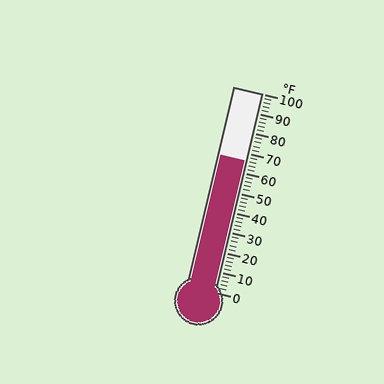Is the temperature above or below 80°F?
The temperature is below 80°F.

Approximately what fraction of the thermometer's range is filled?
The thermometer is filled to approximately 65% of its range.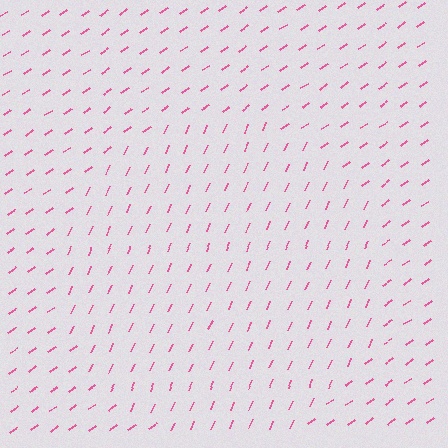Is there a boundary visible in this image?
Yes, there is a texture boundary formed by a change in line orientation.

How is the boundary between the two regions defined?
The boundary is defined purely by a change in line orientation (approximately 30 degrees difference). All lines are the same color and thickness.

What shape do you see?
I see a circle.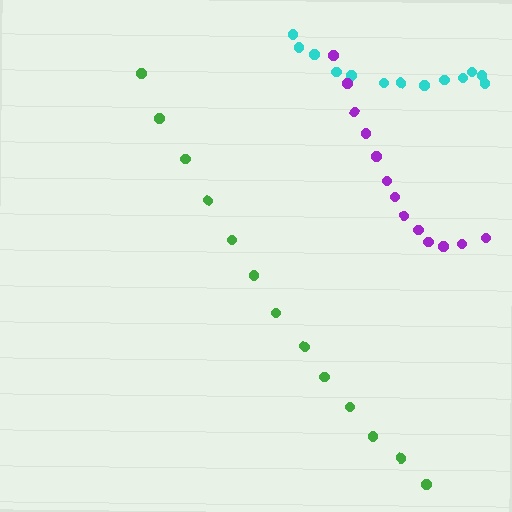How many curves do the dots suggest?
There are 3 distinct paths.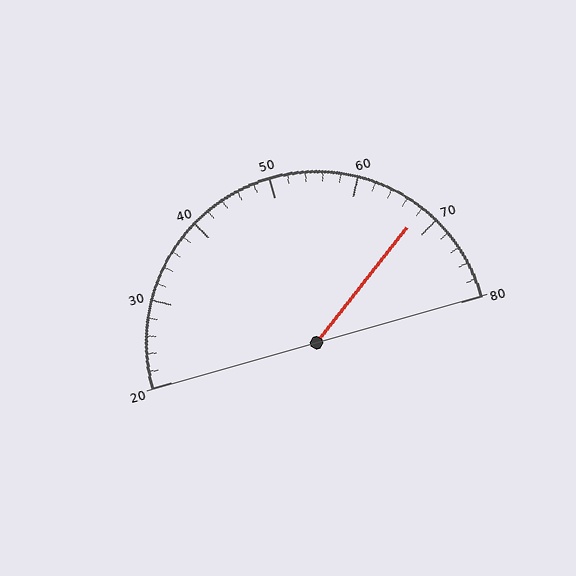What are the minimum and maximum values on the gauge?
The gauge ranges from 20 to 80.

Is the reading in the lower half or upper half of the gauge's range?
The reading is in the upper half of the range (20 to 80).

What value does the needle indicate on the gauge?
The needle indicates approximately 68.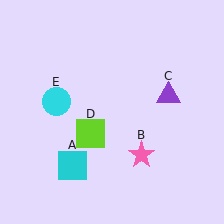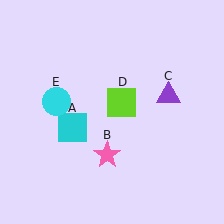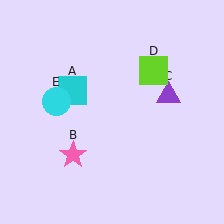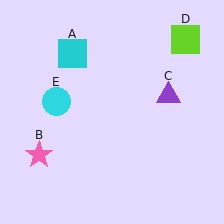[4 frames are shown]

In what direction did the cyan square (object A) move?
The cyan square (object A) moved up.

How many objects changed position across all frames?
3 objects changed position: cyan square (object A), pink star (object B), lime square (object D).